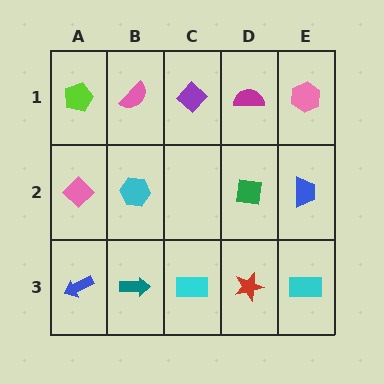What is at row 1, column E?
A pink hexagon.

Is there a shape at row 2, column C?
No, that cell is empty.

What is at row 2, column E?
A blue trapezoid.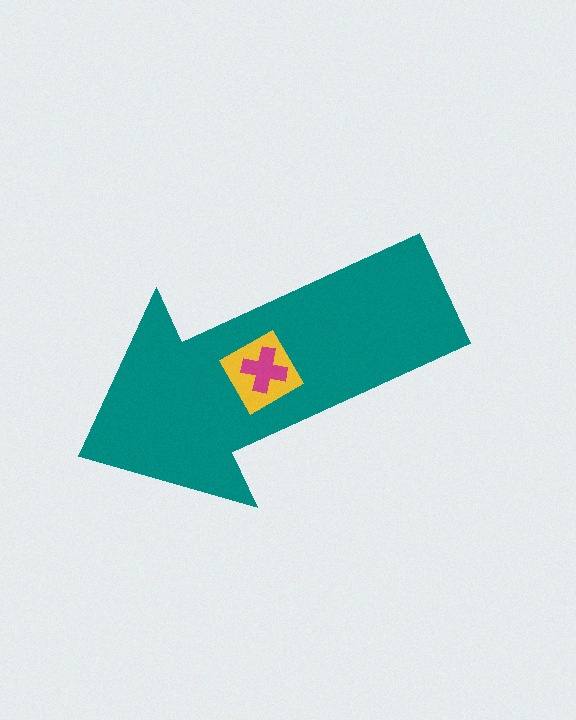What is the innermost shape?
The magenta cross.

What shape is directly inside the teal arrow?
The yellow diamond.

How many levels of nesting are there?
3.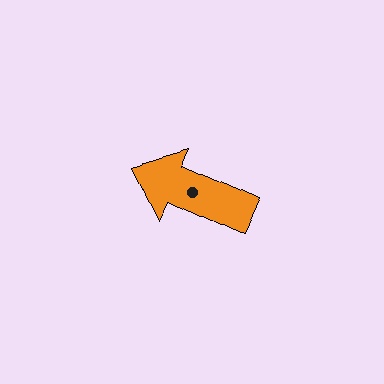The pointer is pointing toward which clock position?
Roughly 10 o'clock.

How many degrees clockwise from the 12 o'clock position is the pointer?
Approximately 294 degrees.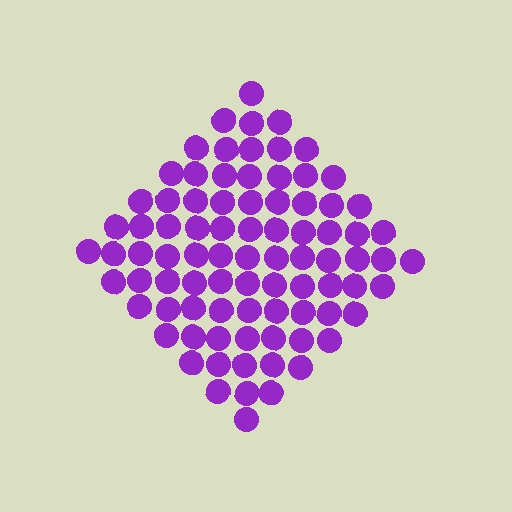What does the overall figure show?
The overall figure shows a diamond.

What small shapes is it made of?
It is made of small circles.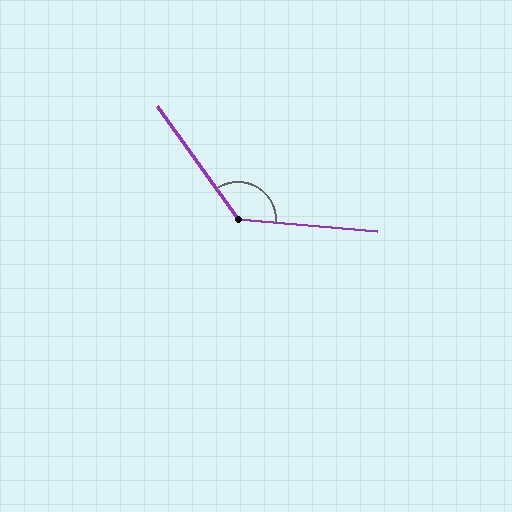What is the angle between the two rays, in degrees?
Approximately 130 degrees.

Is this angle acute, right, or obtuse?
It is obtuse.